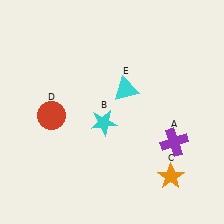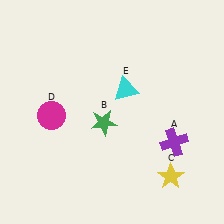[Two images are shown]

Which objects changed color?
B changed from cyan to green. C changed from orange to yellow. D changed from red to magenta.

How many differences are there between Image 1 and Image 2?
There are 3 differences between the two images.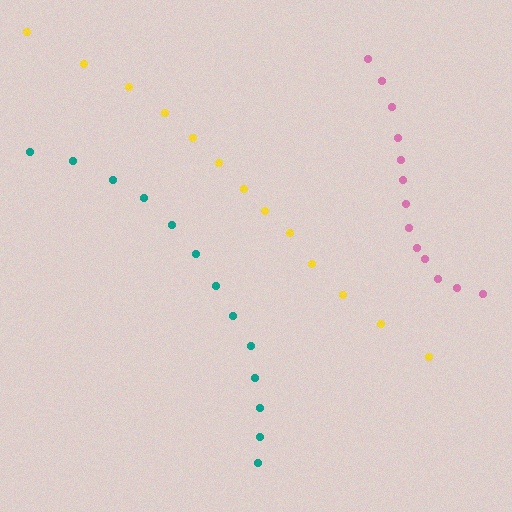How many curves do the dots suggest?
There are 3 distinct paths.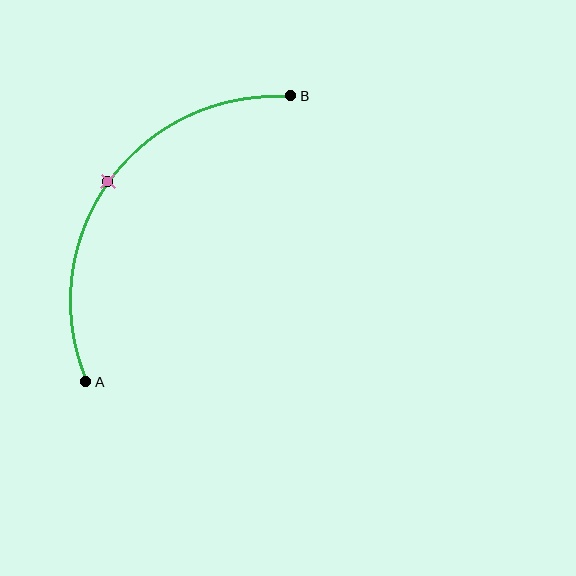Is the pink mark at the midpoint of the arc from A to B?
Yes. The pink mark lies on the arc at equal arc-length from both A and B — it is the arc midpoint.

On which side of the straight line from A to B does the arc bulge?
The arc bulges above and to the left of the straight line connecting A and B.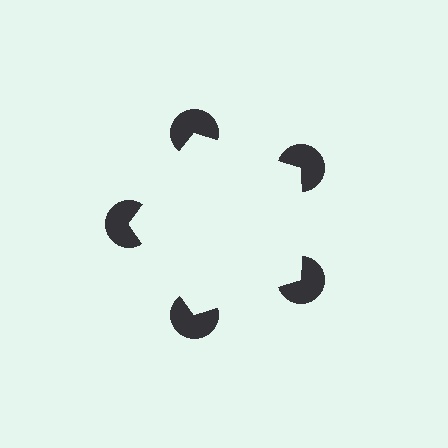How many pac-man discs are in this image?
There are 5 — one at each vertex of the illusory pentagon.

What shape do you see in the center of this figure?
An illusory pentagon — its edges are inferred from the aligned wedge cuts in the pac-man discs, not physically drawn.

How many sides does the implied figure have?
5 sides.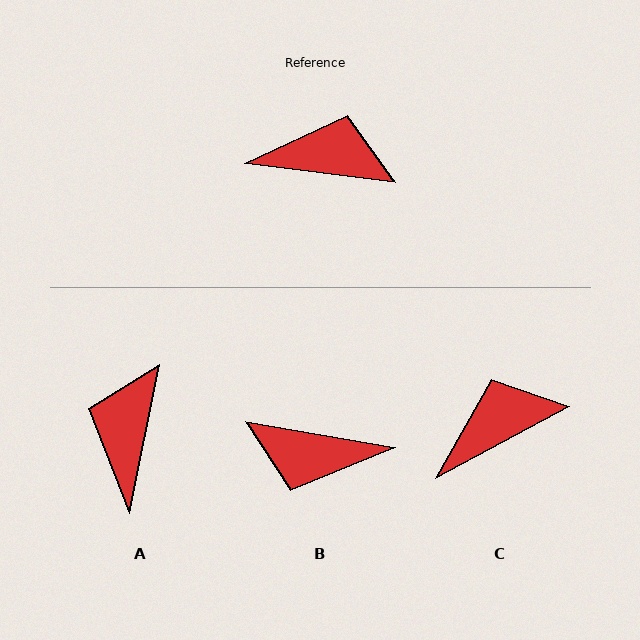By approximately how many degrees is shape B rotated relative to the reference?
Approximately 178 degrees counter-clockwise.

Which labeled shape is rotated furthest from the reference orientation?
B, about 178 degrees away.